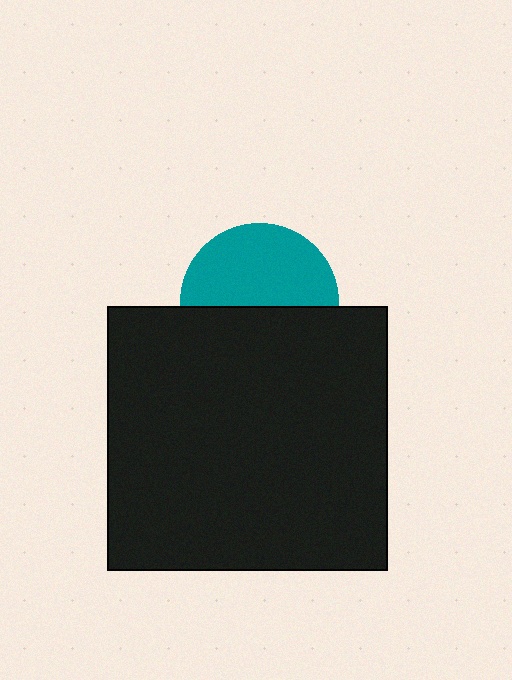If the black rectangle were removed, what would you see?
You would see the complete teal circle.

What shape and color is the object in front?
The object in front is a black rectangle.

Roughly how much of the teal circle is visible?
About half of it is visible (roughly 52%).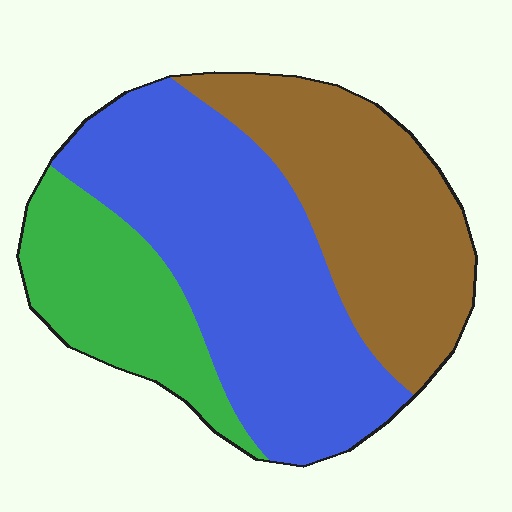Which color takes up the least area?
Green, at roughly 20%.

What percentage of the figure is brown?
Brown covers about 35% of the figure.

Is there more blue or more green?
Blue.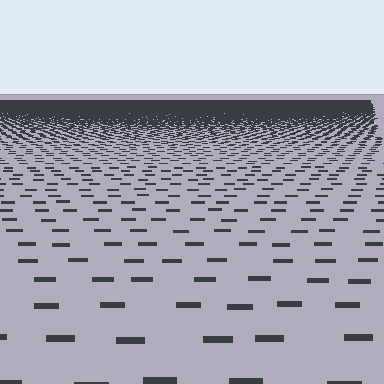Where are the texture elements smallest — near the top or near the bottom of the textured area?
Near the top.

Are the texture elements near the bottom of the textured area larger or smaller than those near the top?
Larger. Near the bottom, elements are closer to the viewer and appear at a bigger on-screen size.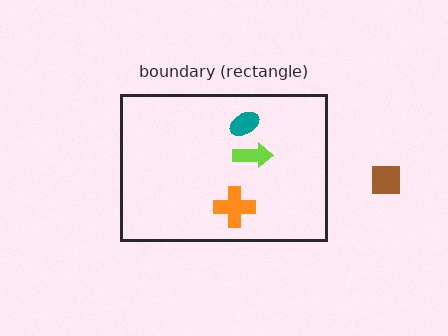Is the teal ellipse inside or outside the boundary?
Inside.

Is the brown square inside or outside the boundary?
Outside.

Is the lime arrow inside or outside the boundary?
Inside.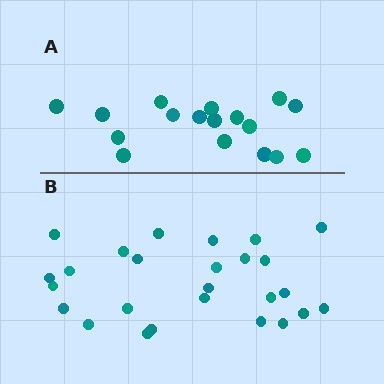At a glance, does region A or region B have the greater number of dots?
Region B (the bottom region) has more dots.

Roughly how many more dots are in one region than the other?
Region B has roughly 8 or so more dots than region A.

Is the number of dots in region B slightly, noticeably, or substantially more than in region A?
Region B has substantially more. The ratio is roughly 1.5 to 1.